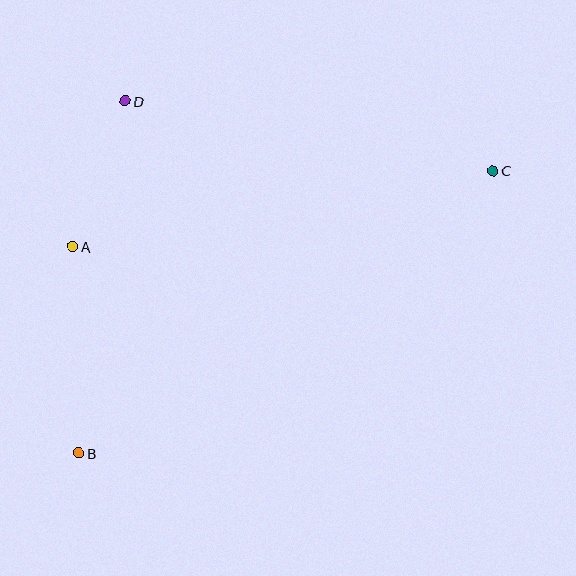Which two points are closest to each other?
Points A and D are closest to each other.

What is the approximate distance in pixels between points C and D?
The distance between C and D is approximately 374 pixels.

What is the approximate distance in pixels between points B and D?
The distance between B and D is approximately 355 pixels.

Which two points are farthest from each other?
Points B and C are farthest from each other.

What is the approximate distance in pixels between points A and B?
The distance between A and B is approximately 206 pixels.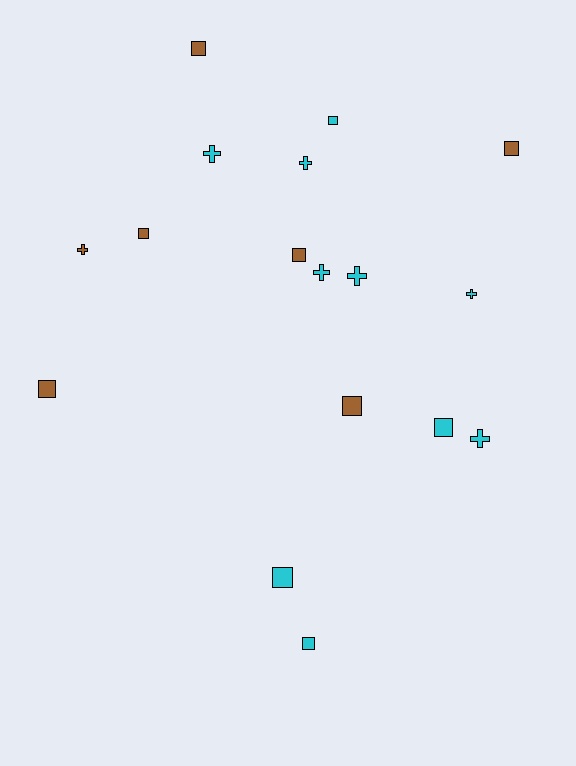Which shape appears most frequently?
Square, with 10 objects.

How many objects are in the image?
There are 17 objects.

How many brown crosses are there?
There is 1 brown cross.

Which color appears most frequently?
Cyan, with 10 objects.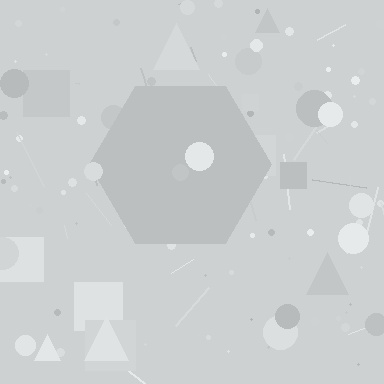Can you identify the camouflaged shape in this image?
The camouflaged shape is a hexagon.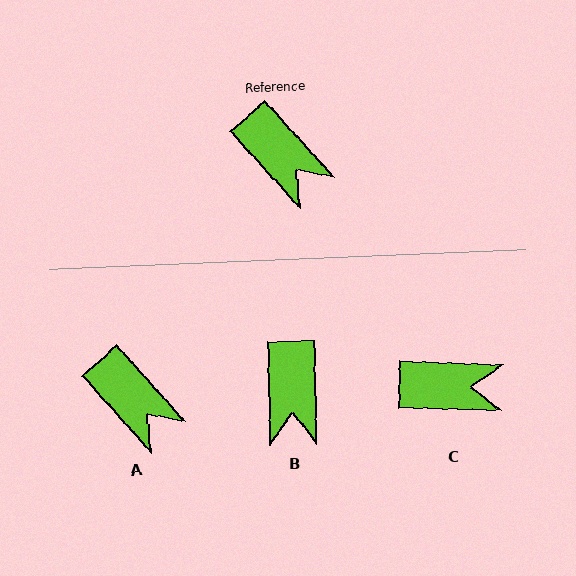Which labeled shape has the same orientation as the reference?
A.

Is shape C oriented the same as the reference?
No, it is off by about 46 degrees.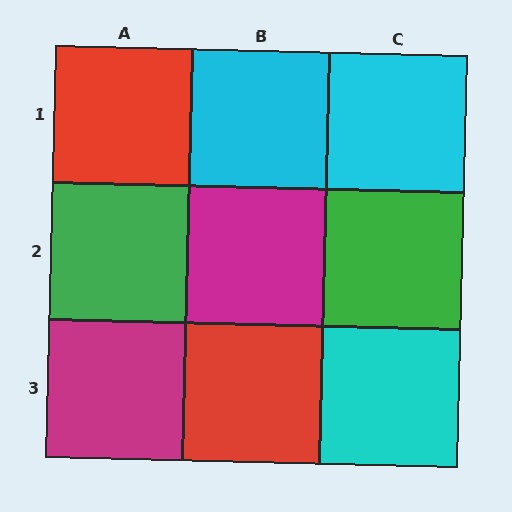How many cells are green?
2 cells are green.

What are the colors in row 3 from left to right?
Magenta, red, cyan.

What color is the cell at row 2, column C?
Green.